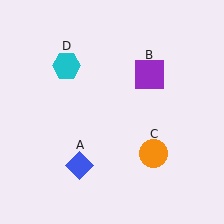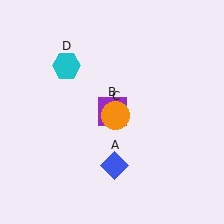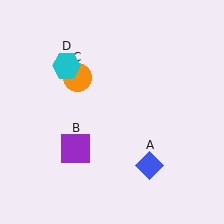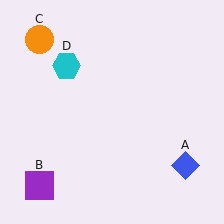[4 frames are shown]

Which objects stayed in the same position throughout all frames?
Cyan hexagon (object D) remained stationary.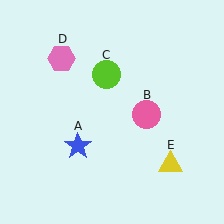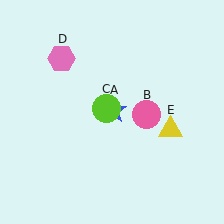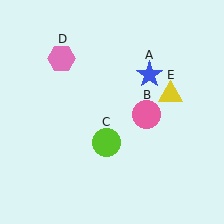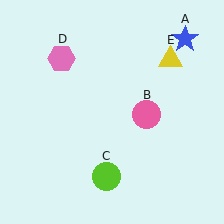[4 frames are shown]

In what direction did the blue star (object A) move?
The blue star (object A) moved up and to the right.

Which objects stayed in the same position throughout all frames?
Pink circle (object B) and pink hexagon (object D) remained stationary.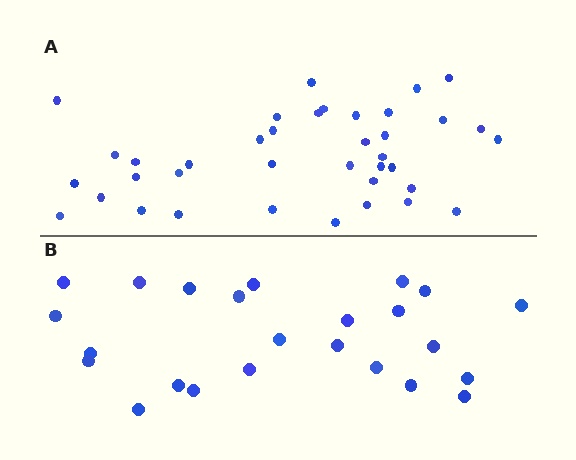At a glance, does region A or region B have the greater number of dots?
Region A (the top region) has more dots.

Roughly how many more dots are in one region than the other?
Region A has approximately 15 more dots than region B.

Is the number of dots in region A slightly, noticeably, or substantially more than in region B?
Region A has substantially more. The ratio is roughly 1.6 to 1.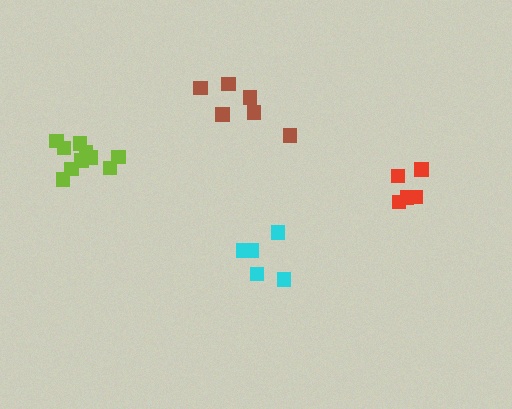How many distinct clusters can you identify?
There are 4 distinct clusters.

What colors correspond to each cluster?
The clusters are colored: cyan, red, brown, lime.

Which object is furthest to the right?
The red cluster is rightmost.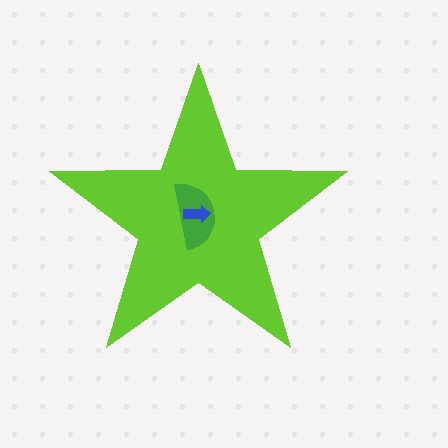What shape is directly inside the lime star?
The green semicircle.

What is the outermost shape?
The lime star.